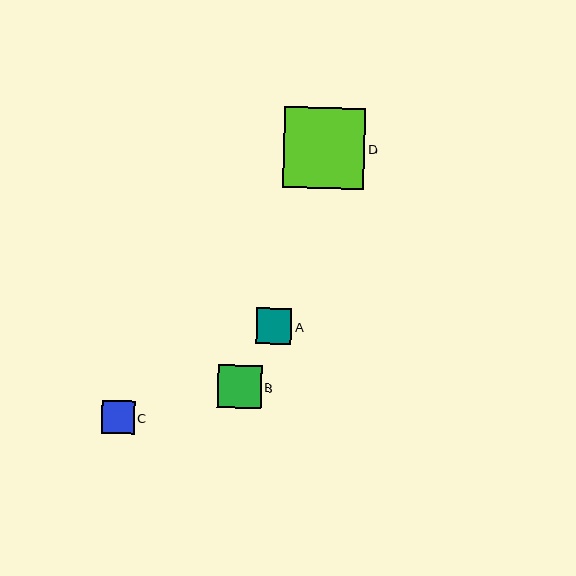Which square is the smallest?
Square C is the smallest with a size of approximately 32 pixels.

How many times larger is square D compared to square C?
Square D is approximately 2.5 times the size of square C.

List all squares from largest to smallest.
From largest to smallest: D, B, A, C.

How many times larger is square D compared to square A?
Square D is approximately 2.3 times the size of square A.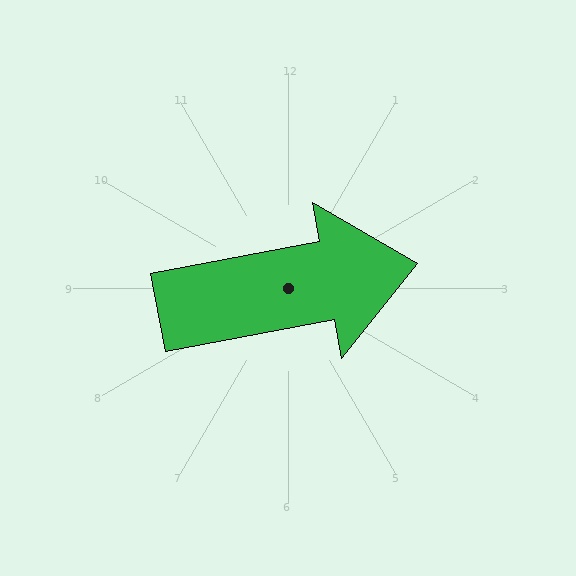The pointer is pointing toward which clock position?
Roughly 3 o'clock.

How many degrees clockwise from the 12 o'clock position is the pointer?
Approximately 79 degrees.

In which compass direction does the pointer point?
East.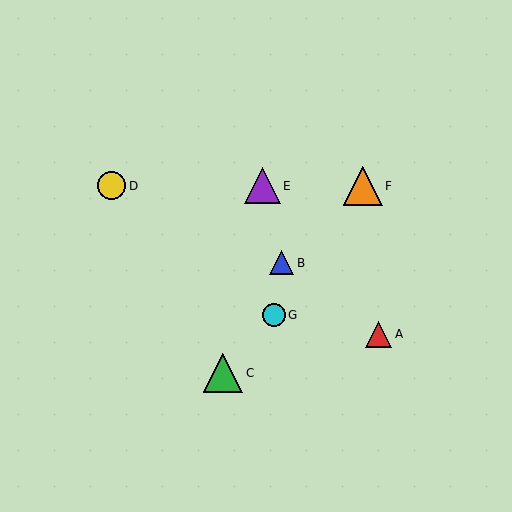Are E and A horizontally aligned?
No, E is at y≈186 and A is at y≈334.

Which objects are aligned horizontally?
Objects D, E, F are aligned horizontally.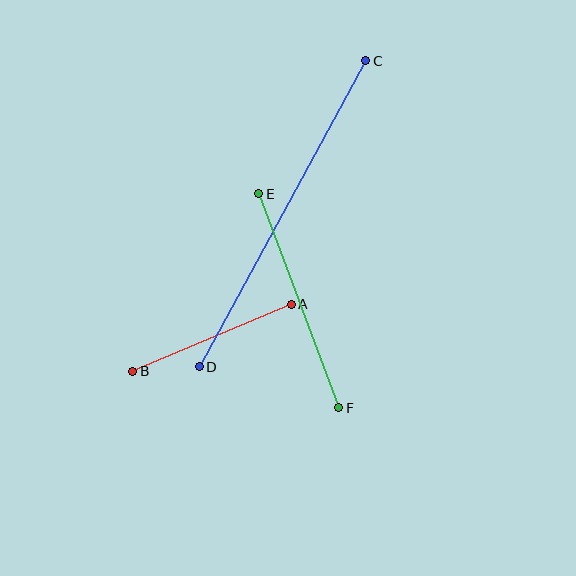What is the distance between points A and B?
The distance is approximately 172 pixels.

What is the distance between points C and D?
The distance is approximately 348 pixels.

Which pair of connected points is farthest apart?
Points C and D are farthest apart.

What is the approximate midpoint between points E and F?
The midpoint is at approximately (299, 301) pixels.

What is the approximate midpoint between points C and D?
The midpoint is at approximately (282, 214) pixels.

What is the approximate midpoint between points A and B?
The midpoint is at approximately (212, 338) pixels.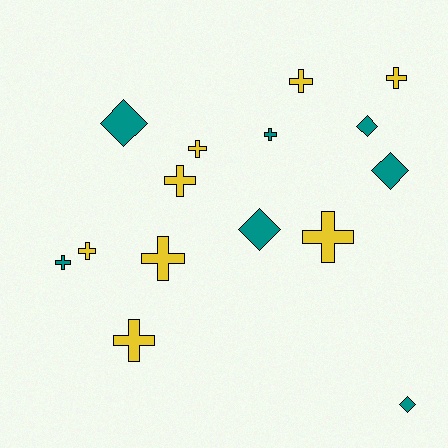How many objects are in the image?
There are 15 objects.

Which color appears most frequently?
Yellow, with 8 objects.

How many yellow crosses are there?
There are 8 yellow crosses.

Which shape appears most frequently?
Cross, with 10 objects.